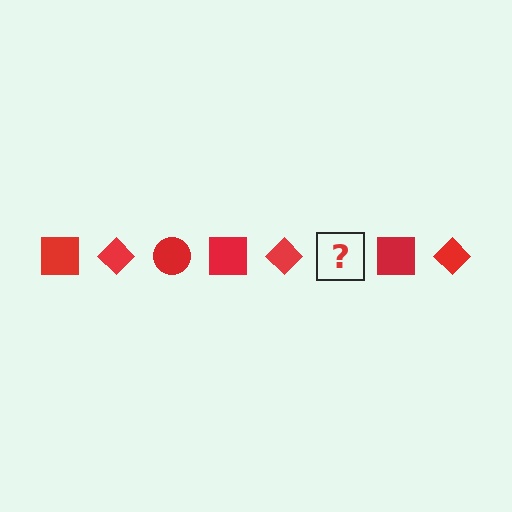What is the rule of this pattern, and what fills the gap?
The rule is that the pattern cycles through square, diamond, circle shapes in red. The gap should be filled with a red circle.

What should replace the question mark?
The question mark should be replaced with a red circle.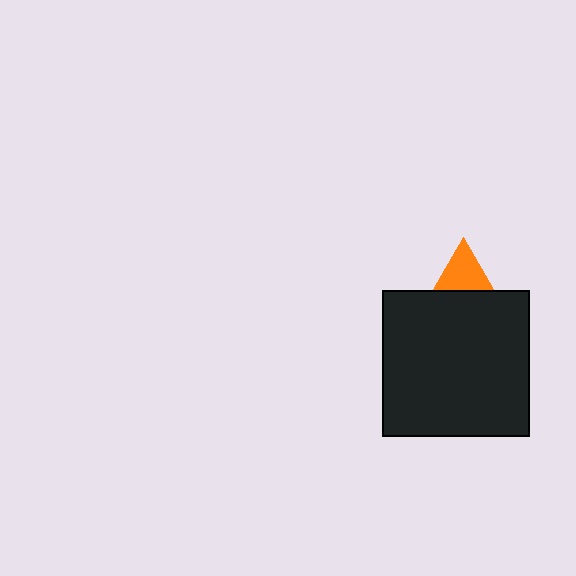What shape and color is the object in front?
The object in front is a black square.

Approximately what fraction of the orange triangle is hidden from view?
Roughly 61% of the orange triangle is hidden behind the black square.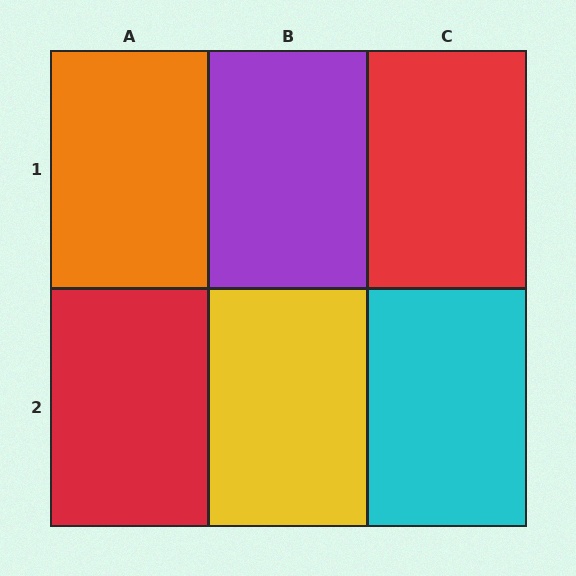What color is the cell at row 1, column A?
Orange.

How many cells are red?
2 cells are red.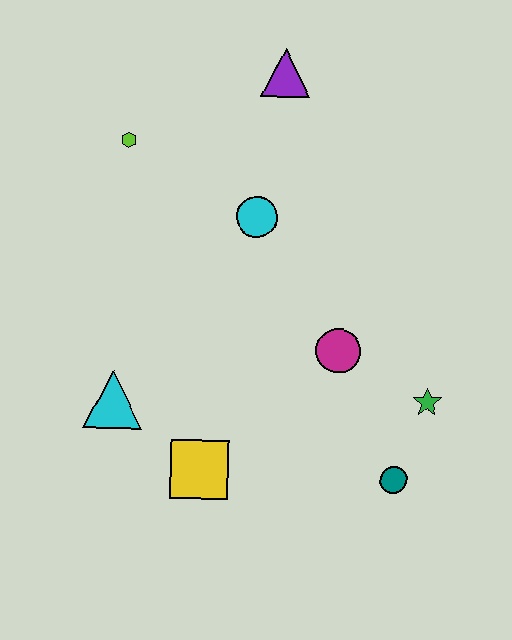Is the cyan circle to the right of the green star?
No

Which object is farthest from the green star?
The lime hexagon is farthest from the green star.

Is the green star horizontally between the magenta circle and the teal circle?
No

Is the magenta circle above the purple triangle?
No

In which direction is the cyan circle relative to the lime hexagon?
The cyan circle is to the right of the lime hexagon.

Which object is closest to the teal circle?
The green star is closest to the teal circle.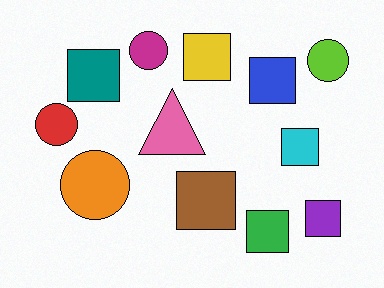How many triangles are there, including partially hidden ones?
There is 1 triangle.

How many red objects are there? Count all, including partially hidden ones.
There is 1 red object.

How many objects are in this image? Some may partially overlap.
There are 12 objects.